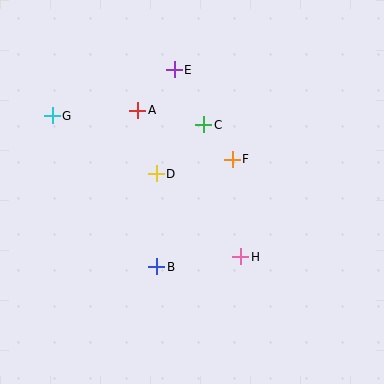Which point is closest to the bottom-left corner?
Point B is closest to the bottom-left corner.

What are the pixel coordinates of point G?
Point G is at (52, 116).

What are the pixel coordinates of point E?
Point E is at (174, 70).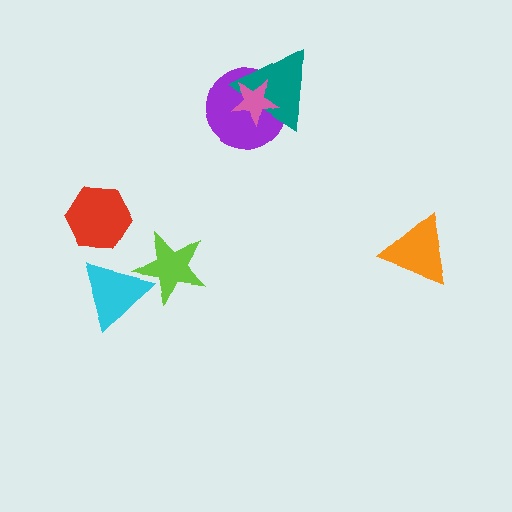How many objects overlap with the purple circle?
2 objects overlap with the purple circle.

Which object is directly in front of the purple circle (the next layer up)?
The teal triangle is directly in front of the purple circle.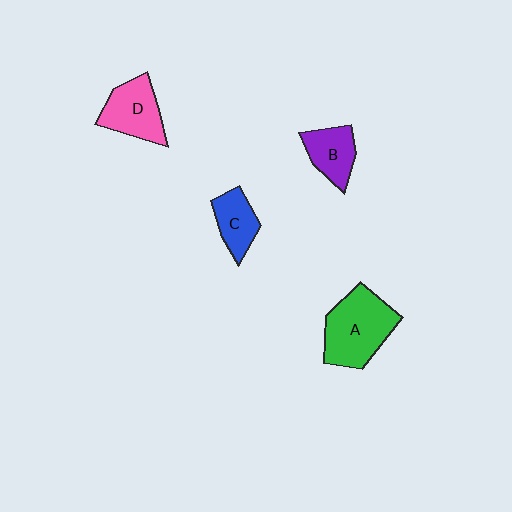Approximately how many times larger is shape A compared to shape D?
Approximately 1.4 times.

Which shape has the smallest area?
Shape C (blue).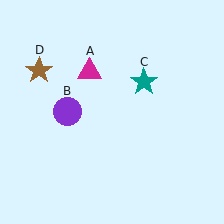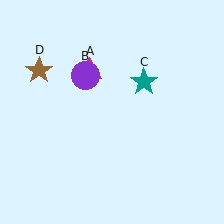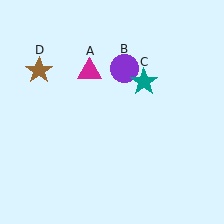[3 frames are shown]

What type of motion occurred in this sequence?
The purple circle (object B) rotated clockwise around the center of the scene.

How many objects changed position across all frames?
1 object changed position: purple circle (object B).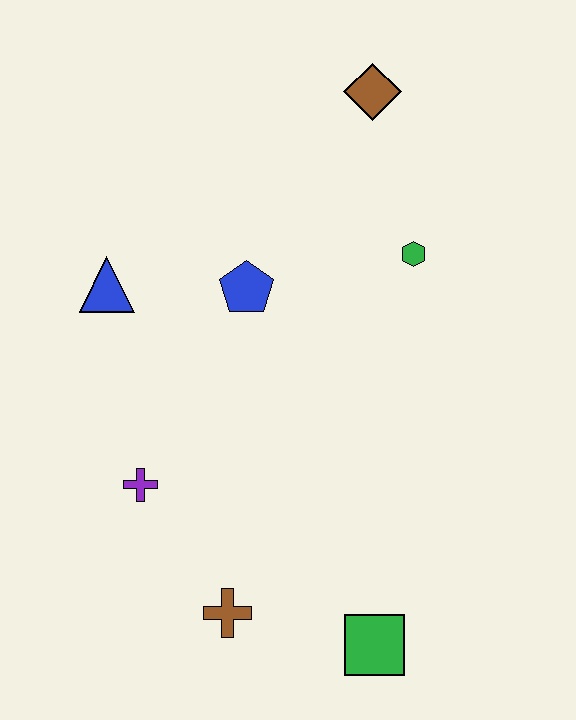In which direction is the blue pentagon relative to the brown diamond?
The blue pentagon is below the brown diamond.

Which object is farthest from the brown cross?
The brown diamond is farthest from the brown cross.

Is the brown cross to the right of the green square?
No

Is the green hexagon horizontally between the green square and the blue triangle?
No